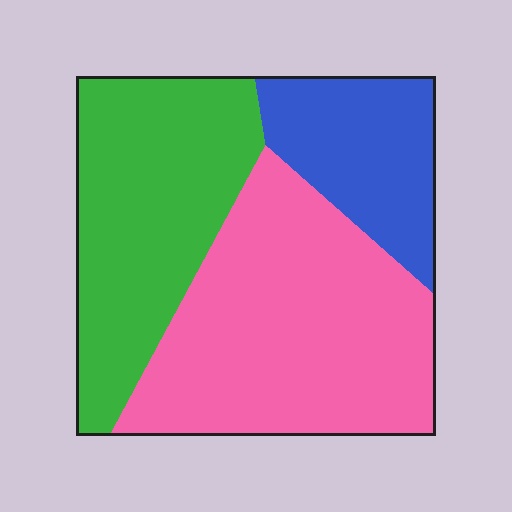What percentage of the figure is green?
Green covers about 35% of the figure.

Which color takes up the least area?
Blue, at roughly 20%.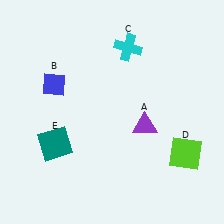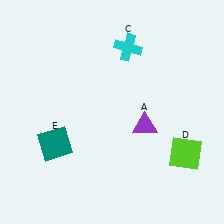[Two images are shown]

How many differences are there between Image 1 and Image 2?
There is 1 difference between the two images.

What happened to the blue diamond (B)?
The blue diamond (B) was removed in Image 2. It was in the top-left area of Image 1.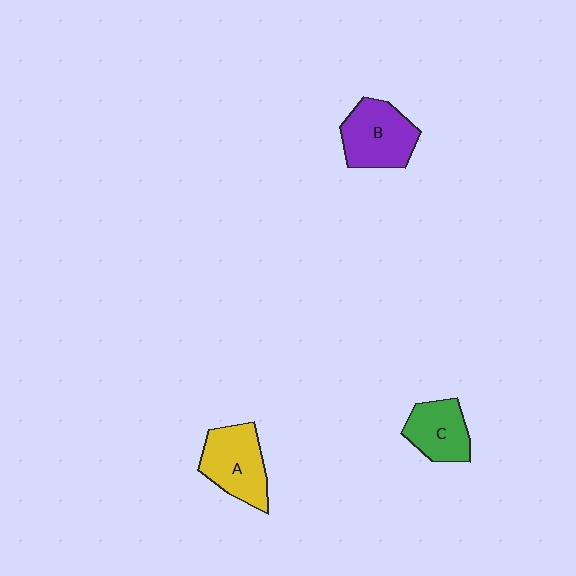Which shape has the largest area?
Shape B (purple).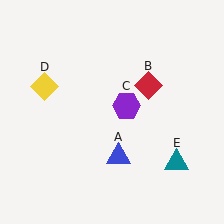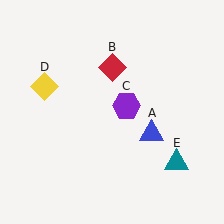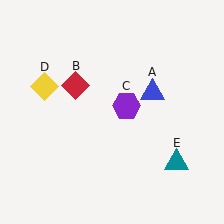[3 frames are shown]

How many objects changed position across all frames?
2 objects changed position: blue triangle (object A), red diamond (object B).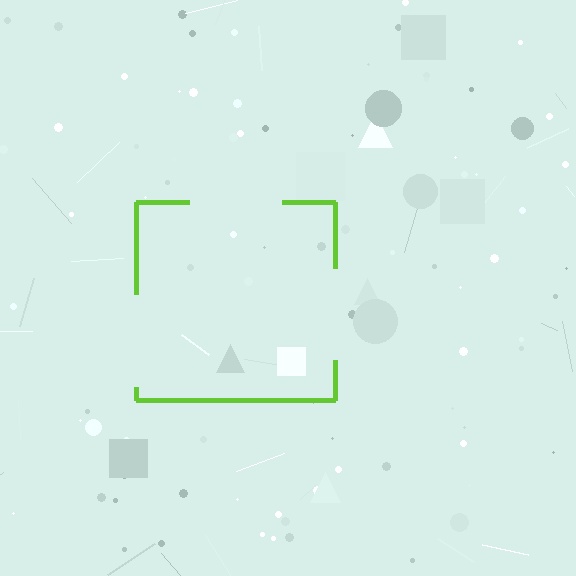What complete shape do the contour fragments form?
The contour fragments form a square.